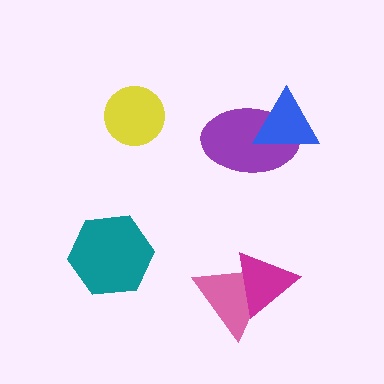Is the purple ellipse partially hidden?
Yes, it is partially covered by another shape.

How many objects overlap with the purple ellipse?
1 object overlaps with the purple ellipse.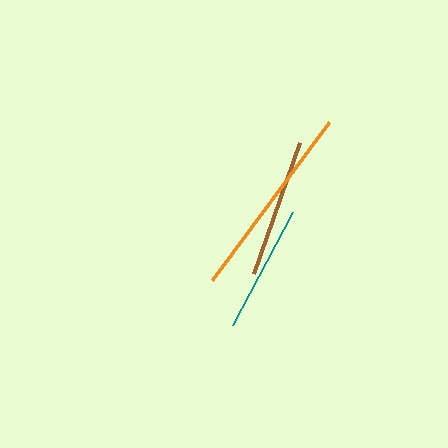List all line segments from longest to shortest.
From longest to shortest: orange, brown, teal.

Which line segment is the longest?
The orange line is the longest at approximately 197 pixels.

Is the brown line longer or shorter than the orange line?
The orange line is longer than the brown line.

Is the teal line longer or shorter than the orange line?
The orange line is longer than the teal line.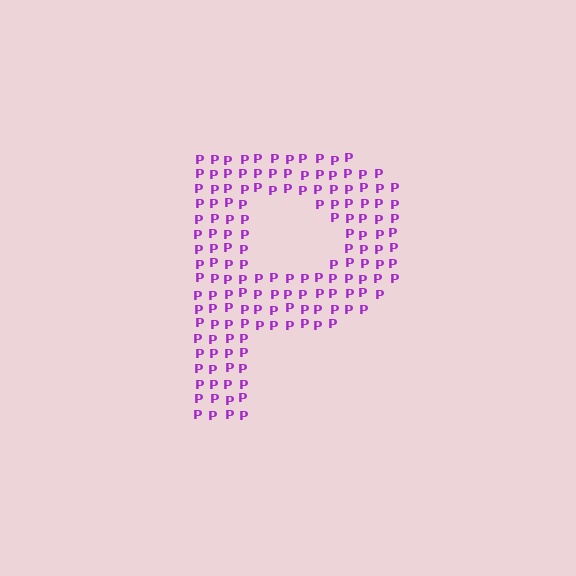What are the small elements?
The small elements are letter P's.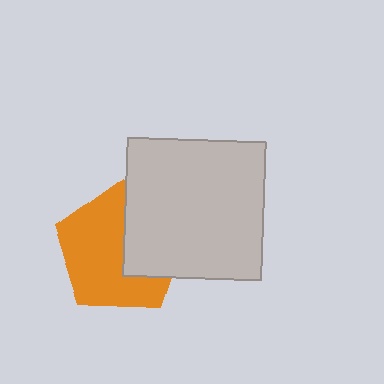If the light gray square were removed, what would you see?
You would see the complete orange pentagon.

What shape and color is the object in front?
The object in front is a light gray square.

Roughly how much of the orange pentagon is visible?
About half of it is visible (roughly 63%).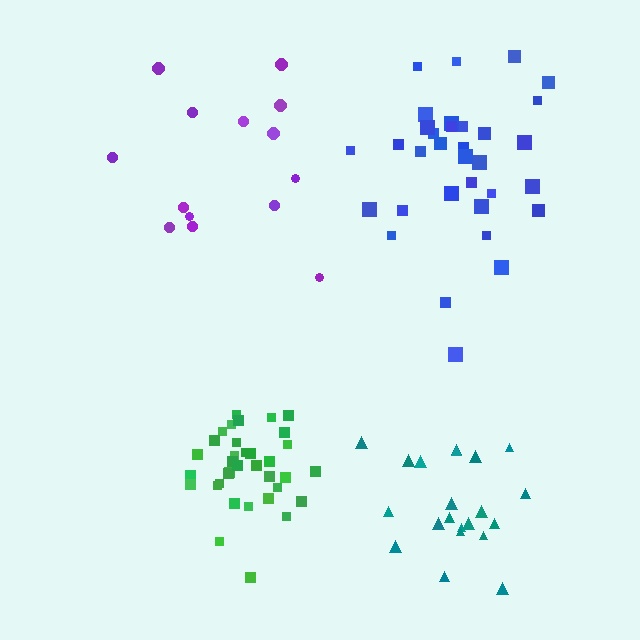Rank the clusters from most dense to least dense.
green, teal, blue, purple.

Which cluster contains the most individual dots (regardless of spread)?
Green (35).